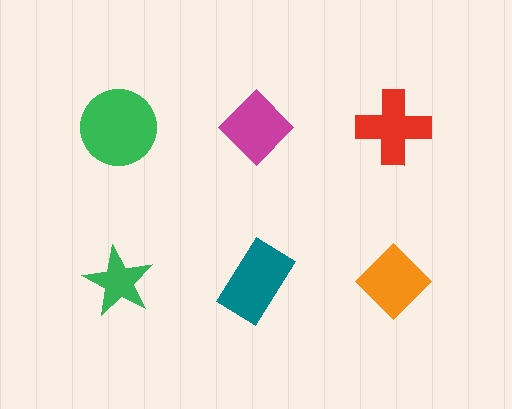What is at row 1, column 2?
A magenta diamond.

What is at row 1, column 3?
A red cross.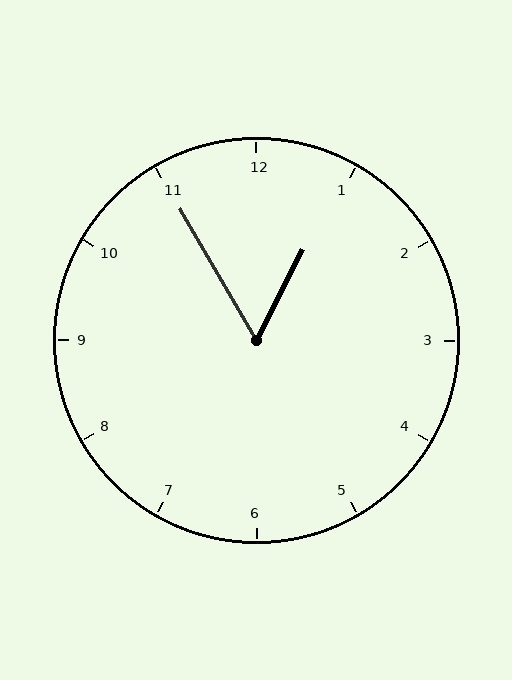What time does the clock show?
12:55.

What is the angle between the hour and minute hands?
Approximately 58 degrees.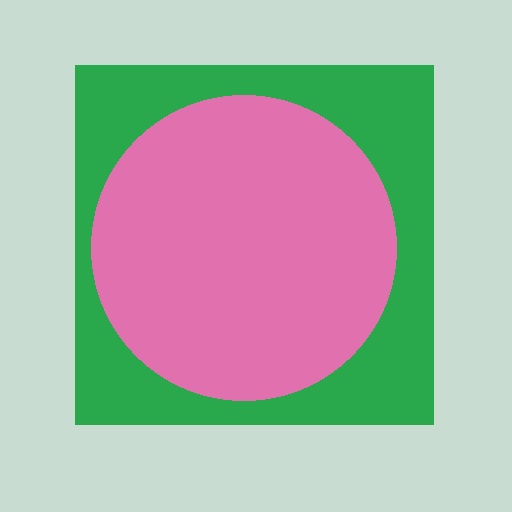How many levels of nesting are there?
2.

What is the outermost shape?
The green square.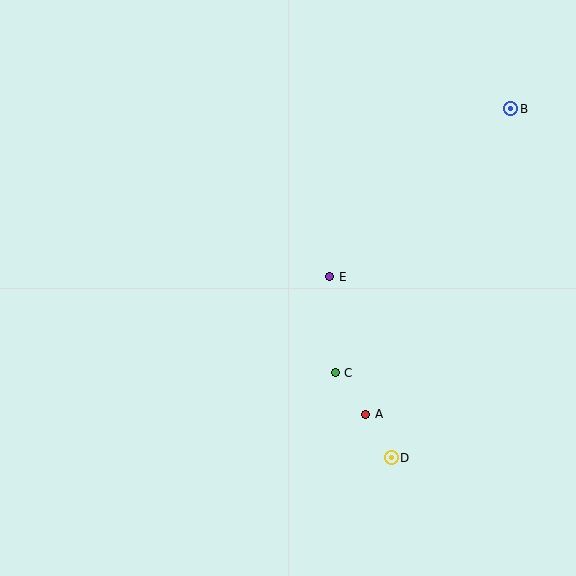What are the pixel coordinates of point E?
Point E is at (330, 277).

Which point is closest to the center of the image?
Point E at (330, 277) is closest to the center.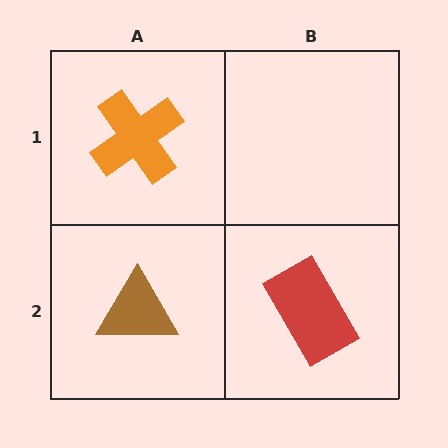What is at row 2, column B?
A red rectangle.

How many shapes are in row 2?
2 shapes.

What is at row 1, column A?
An orange cross.